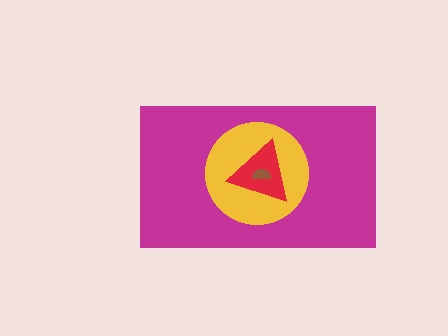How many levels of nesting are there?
4.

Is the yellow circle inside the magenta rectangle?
Yes.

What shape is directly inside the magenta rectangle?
The yellow circle.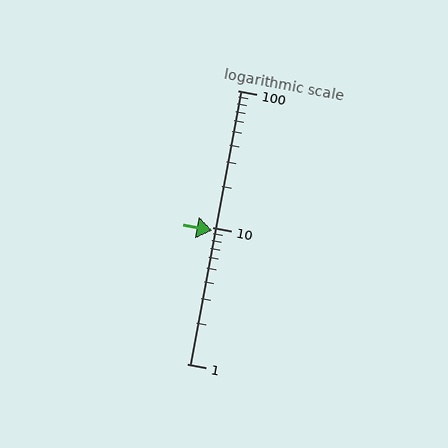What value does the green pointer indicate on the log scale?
The pointer indicates approximately 9.4.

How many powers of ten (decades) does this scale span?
The scale spans 2 decades, from 1 to 100.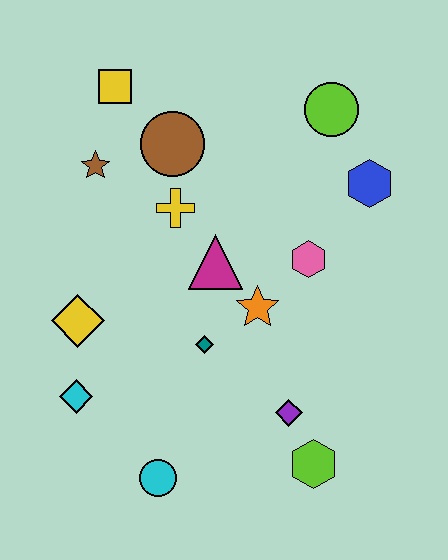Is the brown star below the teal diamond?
No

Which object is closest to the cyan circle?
The cyan diamond is closest to the cyan circle.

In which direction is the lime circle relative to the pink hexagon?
The lime circle is above the pink hexagon.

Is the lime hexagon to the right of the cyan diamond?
Yes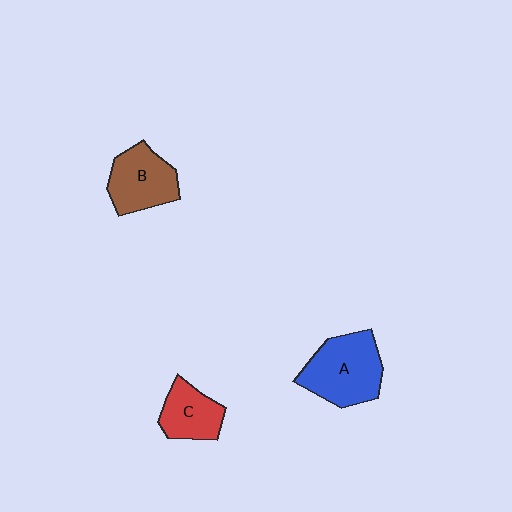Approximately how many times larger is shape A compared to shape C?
Approximately 1.6 times.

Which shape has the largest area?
Shape A (blue).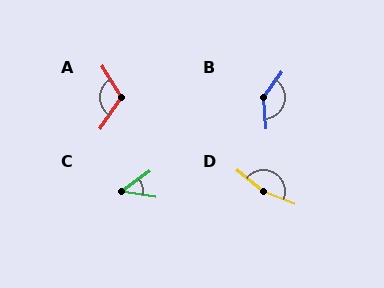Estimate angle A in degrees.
Approximately 114 degrees.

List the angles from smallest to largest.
C (44°), A (114°), B (140°), D (162°).